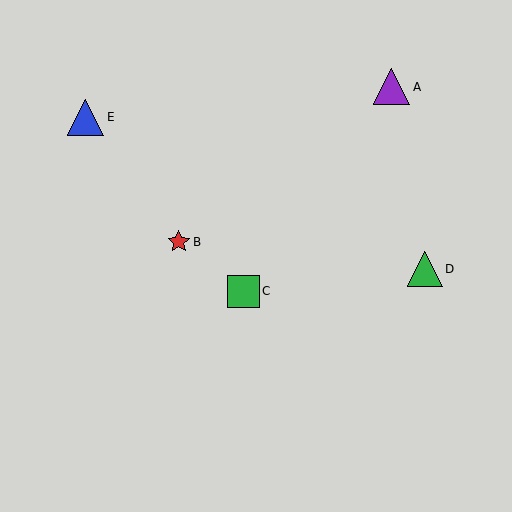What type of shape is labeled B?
Shape B is a red star.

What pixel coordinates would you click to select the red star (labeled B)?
Click at (179, 242) to select the red star B.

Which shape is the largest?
The blue triangle (labeled E) is the largest.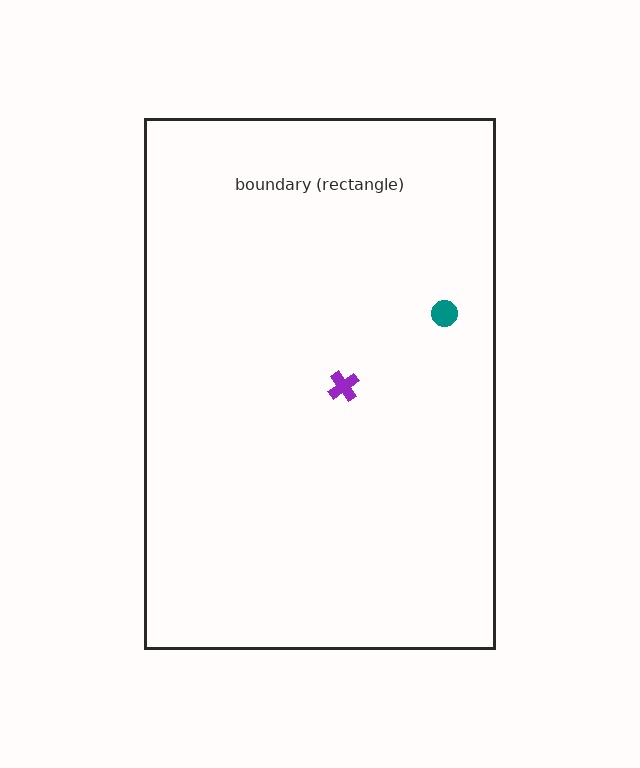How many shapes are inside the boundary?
2 inside, 0 outside.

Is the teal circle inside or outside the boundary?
Inside.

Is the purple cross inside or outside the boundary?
Inside.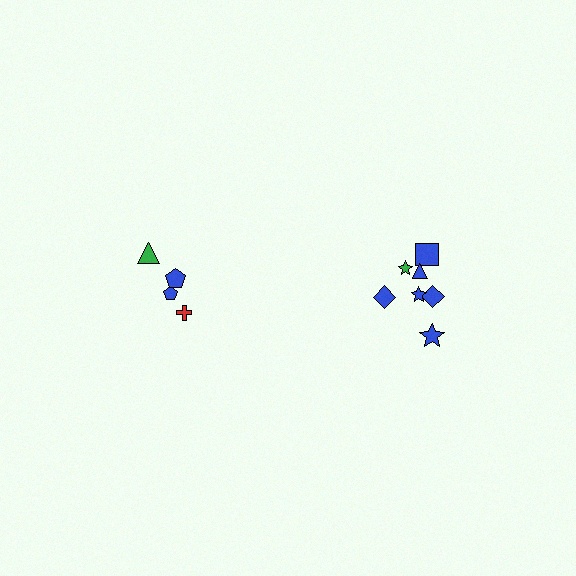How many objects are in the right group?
There are 7 objects.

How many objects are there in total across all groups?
There are 11 objects.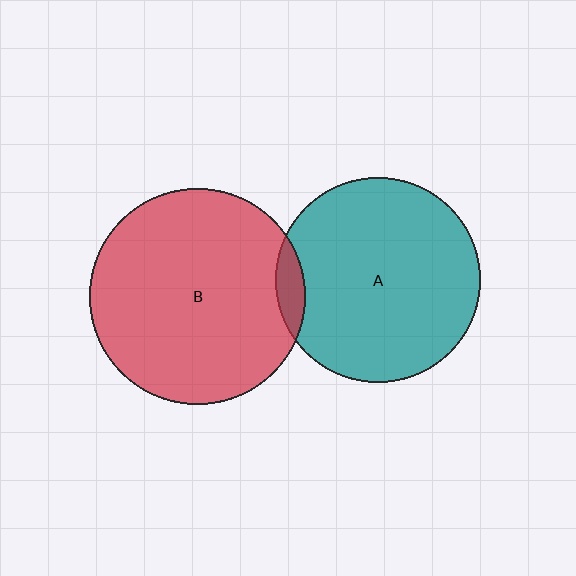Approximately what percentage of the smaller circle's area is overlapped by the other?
Approximately 5%.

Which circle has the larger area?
Circle B (red).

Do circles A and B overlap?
Yes.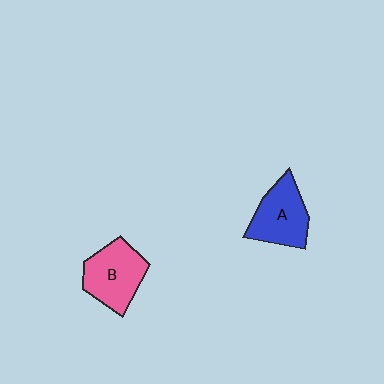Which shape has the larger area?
Shape B (pink).